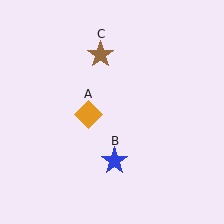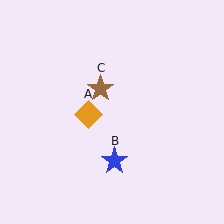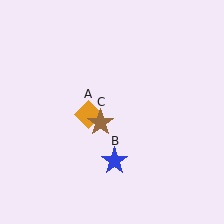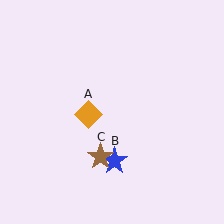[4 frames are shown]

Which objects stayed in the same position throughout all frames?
Orange diamond (object A) and blue star (object B) remained stationary.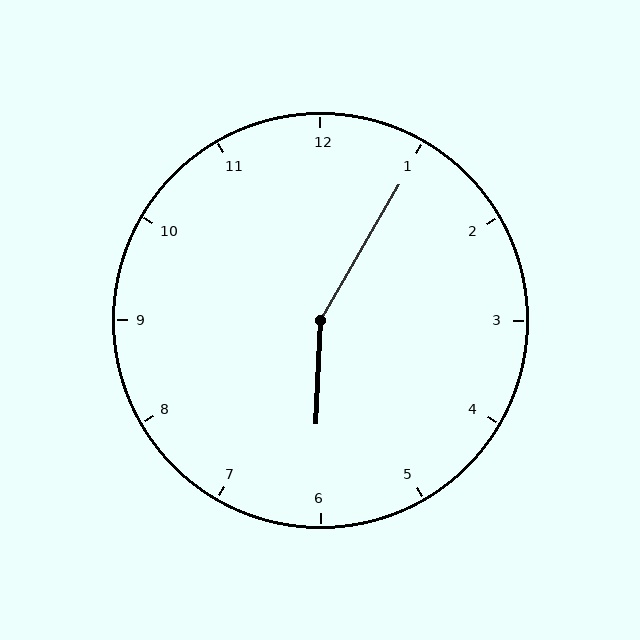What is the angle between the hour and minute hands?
Approximately 152 degrees.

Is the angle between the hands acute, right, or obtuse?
It is obtuse.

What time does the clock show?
6:05.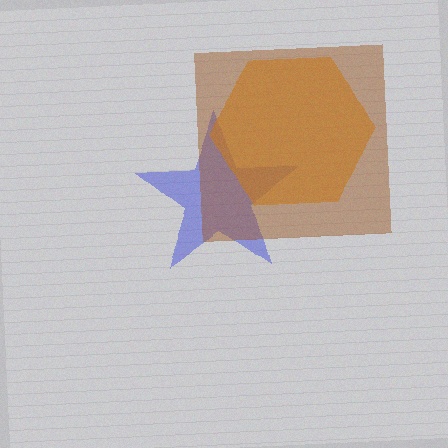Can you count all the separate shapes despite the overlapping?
Yes, there are 3 separate shapes.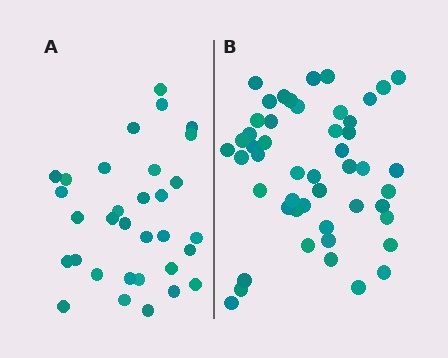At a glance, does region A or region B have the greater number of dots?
Region B (the right region) has more dots.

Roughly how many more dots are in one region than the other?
Region B has approximately 15 more dots than region A.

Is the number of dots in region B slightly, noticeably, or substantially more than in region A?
Region B has substantially more. The ratio is roughly 1.5 to 1.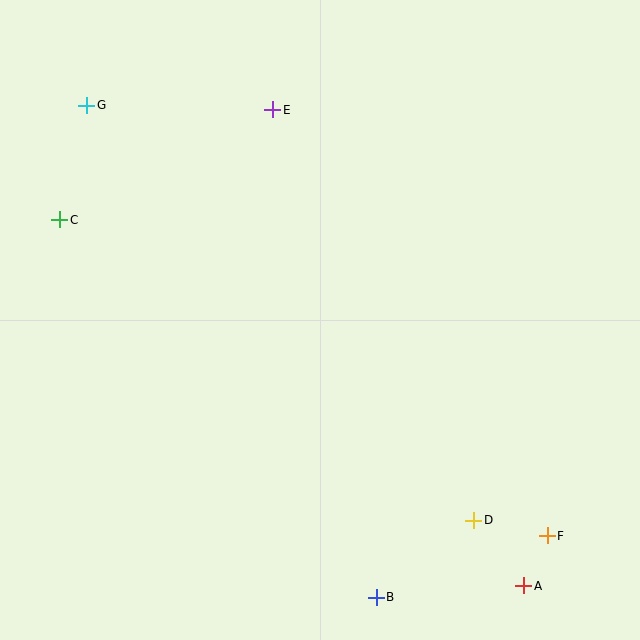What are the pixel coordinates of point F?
Point F is at (547, 536).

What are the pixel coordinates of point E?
Point E is at (273, 110).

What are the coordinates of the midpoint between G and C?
The midpoint between G and C is at (73, 163).